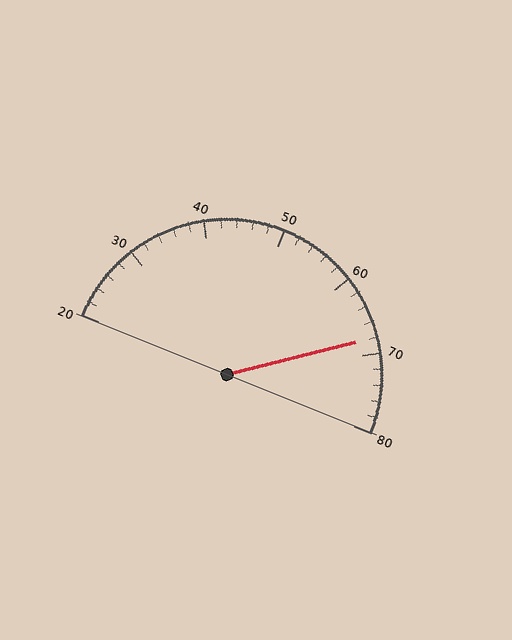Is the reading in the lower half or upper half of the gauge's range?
The reading is in the upper half of the range (20 to 80).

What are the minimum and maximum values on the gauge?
The gauge ranges from 20 to 80.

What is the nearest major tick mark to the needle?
The nearest major tick mark is 70.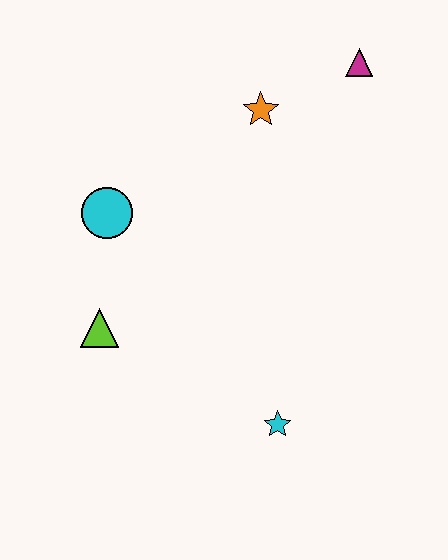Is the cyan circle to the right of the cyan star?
No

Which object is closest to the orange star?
The magenta triangle is closest to the orange star.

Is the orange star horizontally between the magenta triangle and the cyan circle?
Yes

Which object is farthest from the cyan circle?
The magenta triangle is farthest from the cyan circle.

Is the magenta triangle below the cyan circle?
No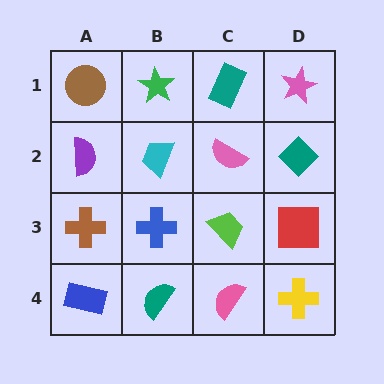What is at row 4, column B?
A teal semicircle.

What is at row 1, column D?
A pink star.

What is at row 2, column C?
A pink semicircle.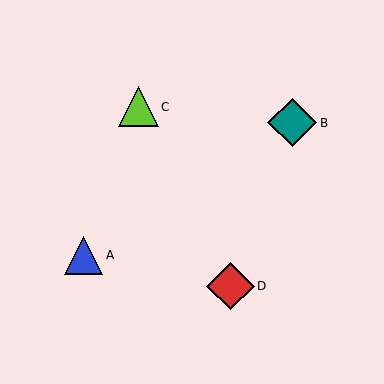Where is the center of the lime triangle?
The center of the lime triangle is at (139, 107).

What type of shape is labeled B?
Shape B is a teal diamond.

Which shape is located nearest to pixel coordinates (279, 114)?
The teal diamond (labeled B) at (292, 123) is nearest to that location.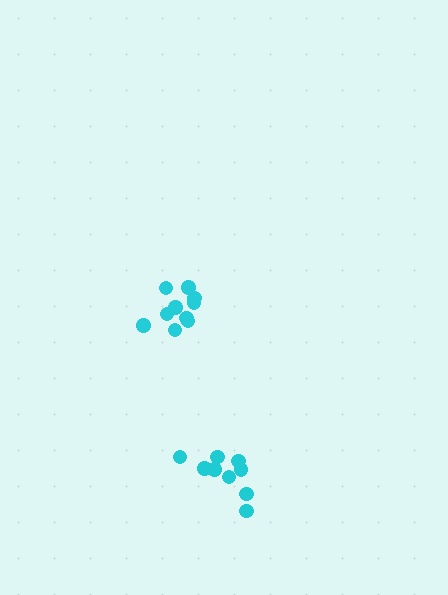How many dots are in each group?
Group 1: 11 dots, Group 2: 9 dots (20 total).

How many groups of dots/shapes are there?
There are 2 groups.